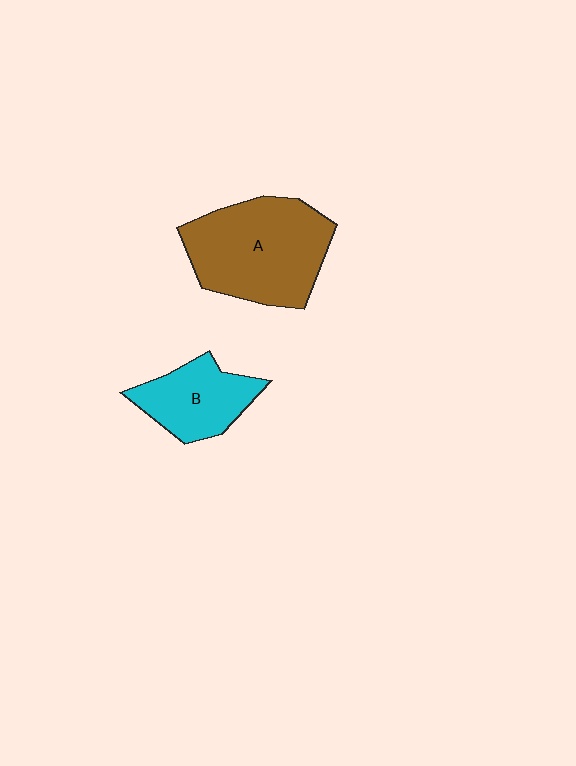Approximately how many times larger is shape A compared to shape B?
Approximately 1.8 times.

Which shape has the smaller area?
Shape B (cyan).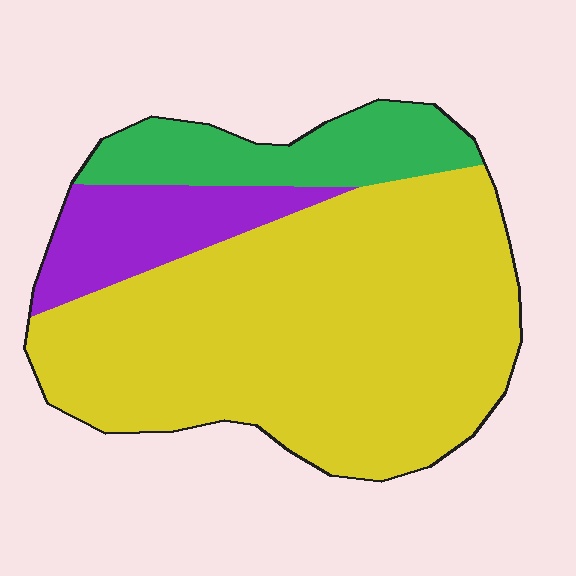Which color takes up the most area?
Yellow, at roughly 70%.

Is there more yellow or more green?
Yellow.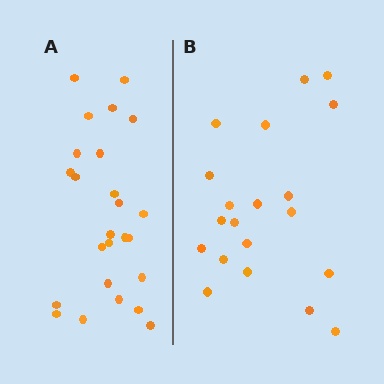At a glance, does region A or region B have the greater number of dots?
Region A (the left region) has more dots.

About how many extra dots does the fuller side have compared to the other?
Region A has about 5 more dots than region B.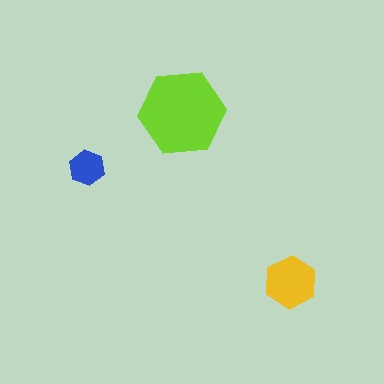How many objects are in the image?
There are 3 objects in the image.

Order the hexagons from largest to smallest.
the lime one, the yellow one, the blue one.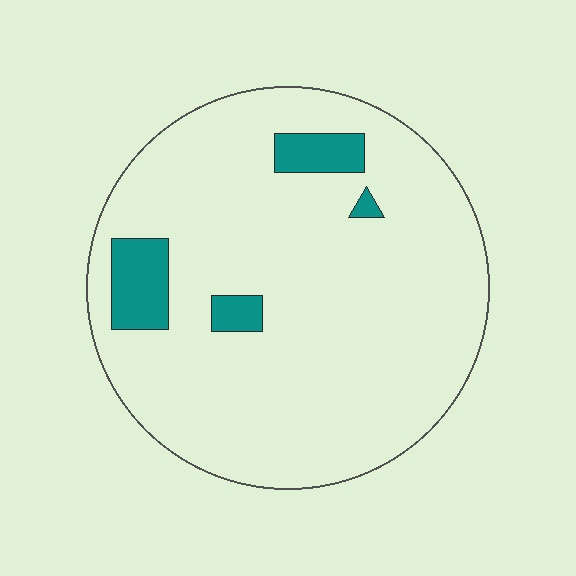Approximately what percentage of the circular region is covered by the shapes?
Approximately 10%.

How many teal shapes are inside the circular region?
4.